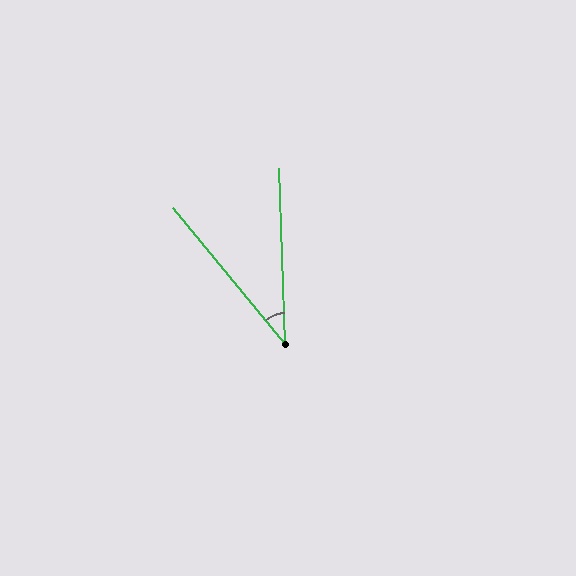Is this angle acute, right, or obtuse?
It is acute.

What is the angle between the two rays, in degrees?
Approximately 38 degrees.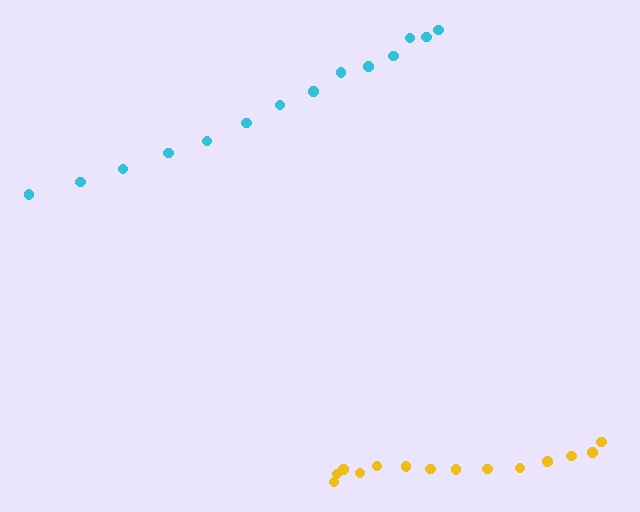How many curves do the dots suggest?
There are 2 distinct paths.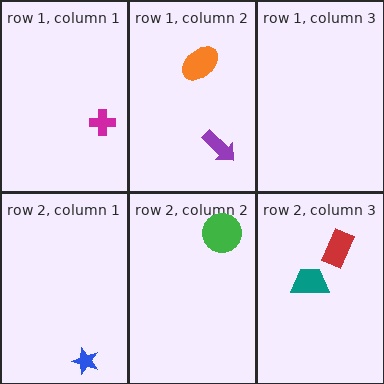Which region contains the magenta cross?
The row 1, column 1 region.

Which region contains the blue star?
The row 2, column 1 region.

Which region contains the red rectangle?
The row 2, column 3 region.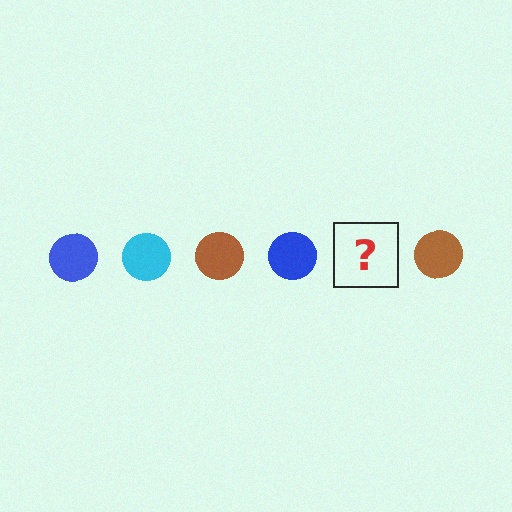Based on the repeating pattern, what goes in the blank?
The blank should be a cyan circle.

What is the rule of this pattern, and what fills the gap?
The rule is that the pattern cycles through blue, cyan, brown circles. The gap should be filled with a cyan circle.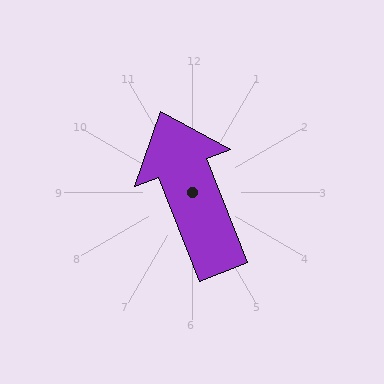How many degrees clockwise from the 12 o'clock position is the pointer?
Approximately 339 degrees.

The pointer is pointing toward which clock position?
Roughly 11 o'clock.